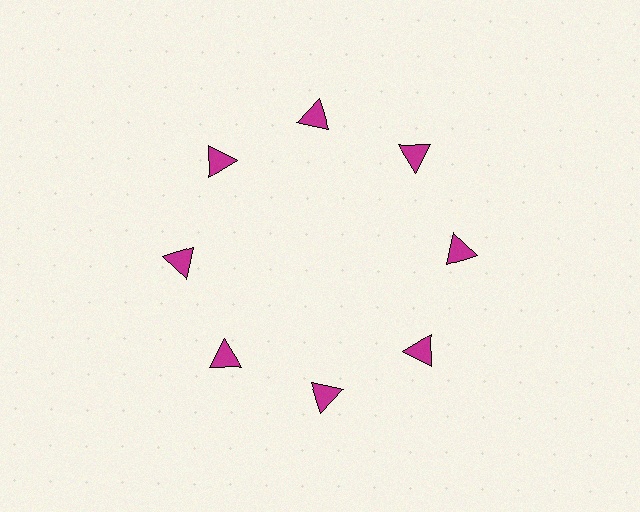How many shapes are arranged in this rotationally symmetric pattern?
There are 8 shapes, arranged in 8 groups of 1.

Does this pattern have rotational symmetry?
Yes, this pattern has 8-fold rotational symmetry. It looks the same after rotating 45 degrees around the center.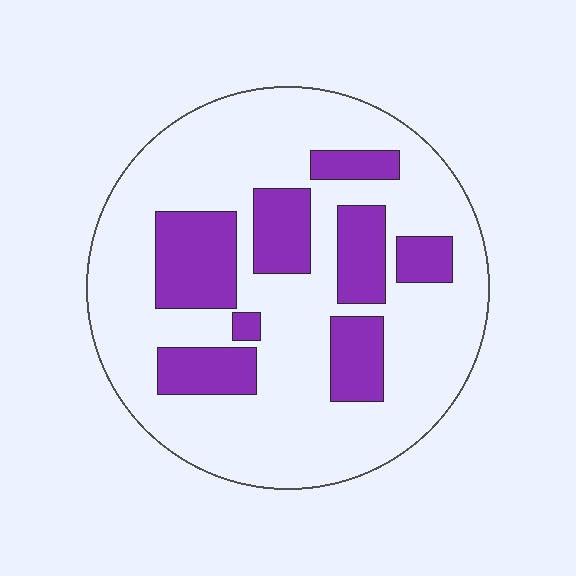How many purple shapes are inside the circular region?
8.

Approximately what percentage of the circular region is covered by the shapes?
Approximately 25%.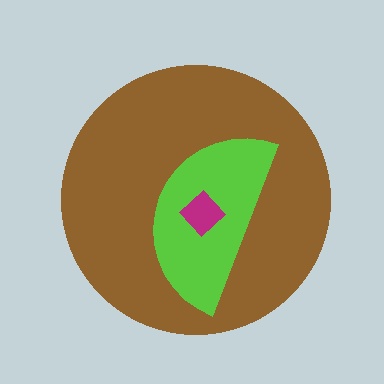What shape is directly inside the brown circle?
The lime semicircle.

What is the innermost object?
The magenta diamond.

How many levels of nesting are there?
3.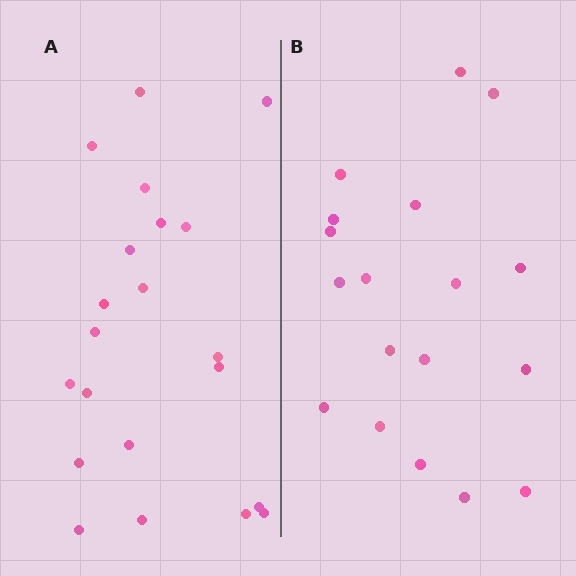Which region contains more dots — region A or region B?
Region A (the left region) has more dots.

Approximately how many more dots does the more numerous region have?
Region A has just a few more — roughly 2 or 3 more dots than region B.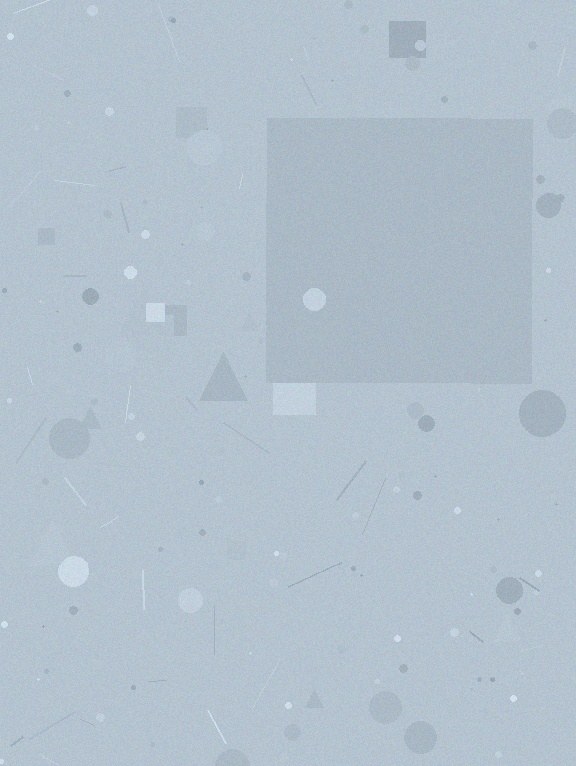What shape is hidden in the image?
A square is hidden in the image.